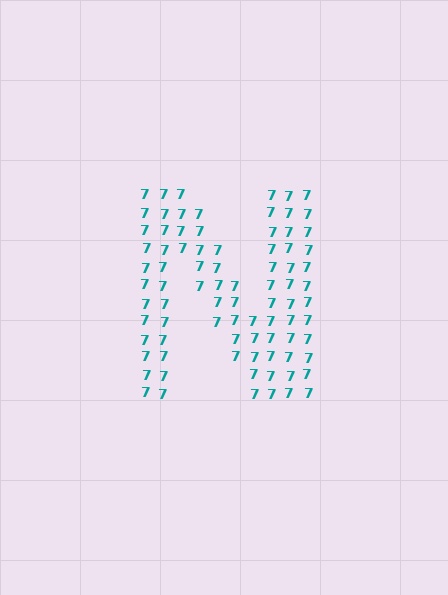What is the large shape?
The large shape is the letter N.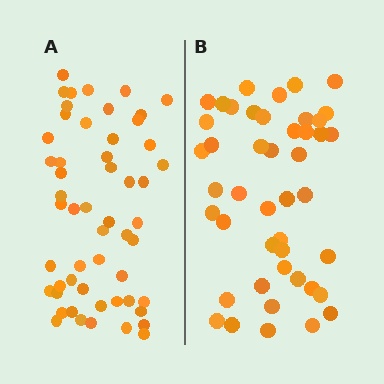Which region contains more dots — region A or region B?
Region A (the left region) has more dots.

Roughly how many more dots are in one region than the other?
Region A has roughly 8 or so more dots than region B.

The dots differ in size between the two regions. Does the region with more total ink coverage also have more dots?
No. Region B has more total ink coverage because its dots are larger, but region A actually contains more individual dots. Total area can be misleading — the number of items is what matters here.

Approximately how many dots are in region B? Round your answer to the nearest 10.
About 40 dots. (The exact count is 45, which rounds to 40.)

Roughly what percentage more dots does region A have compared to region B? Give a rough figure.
About 20% more.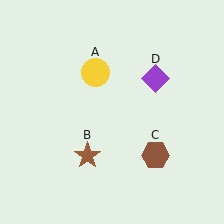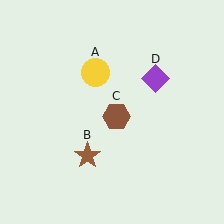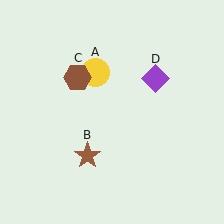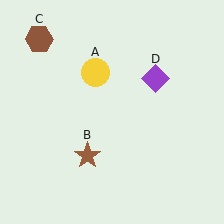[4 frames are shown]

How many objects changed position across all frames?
1 object changed position: brown hexagon (object C).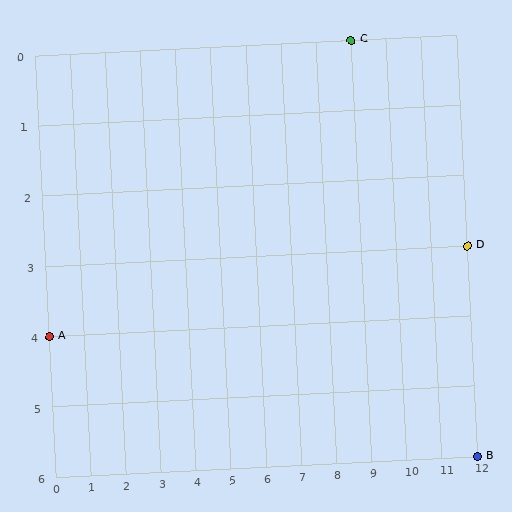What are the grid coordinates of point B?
Point B is at grid coordinates (12, 6).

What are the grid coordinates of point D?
Point D is at grid coordinates (12, 3).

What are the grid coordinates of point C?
Point C is at grid coordinates (9, 0).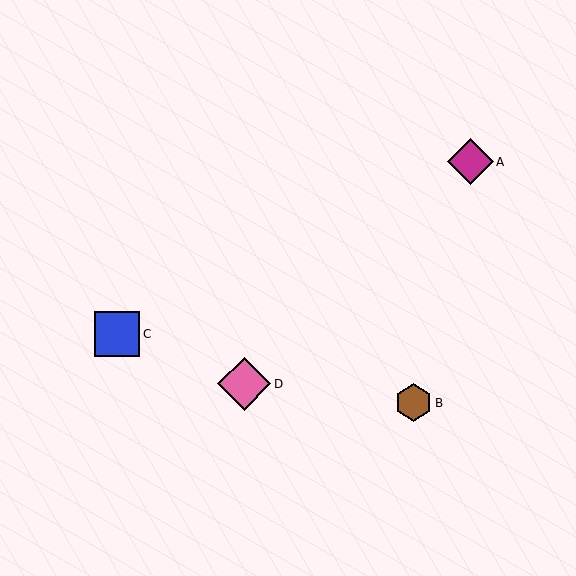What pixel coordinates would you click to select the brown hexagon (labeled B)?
Click at (413, 403) to select the brown hexagon B.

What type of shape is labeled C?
Shape C is a blue square.